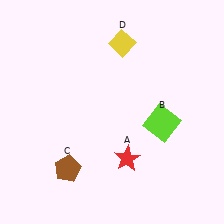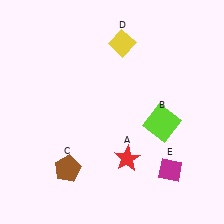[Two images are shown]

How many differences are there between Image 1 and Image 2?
There is 1 difference between the two images.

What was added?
A magenta diamond (E) was added in Image 2.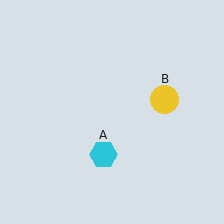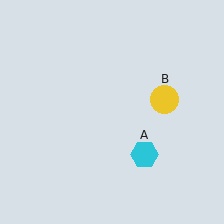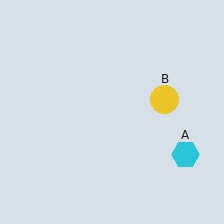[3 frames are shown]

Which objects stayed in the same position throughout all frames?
Yellow circle (object B) remained stationary.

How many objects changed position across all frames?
1 object changed position: cyan hexagon (object A).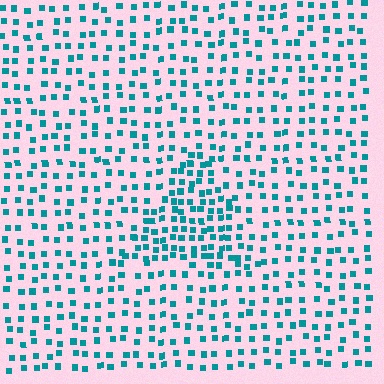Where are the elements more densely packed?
The elements are more densely packed inside the triangle boundary.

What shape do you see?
I see a triangle.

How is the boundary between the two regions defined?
The boundary is defined by a change in element density (approximately 1.9x ratio). All elements are the same color, size, and shape.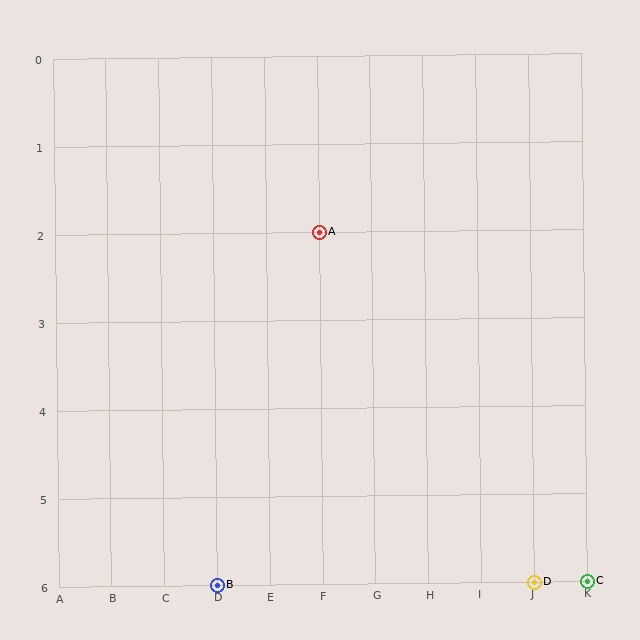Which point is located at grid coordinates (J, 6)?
Point D is at (J, 6).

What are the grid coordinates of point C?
Point C is at grid coordinates (K, 6).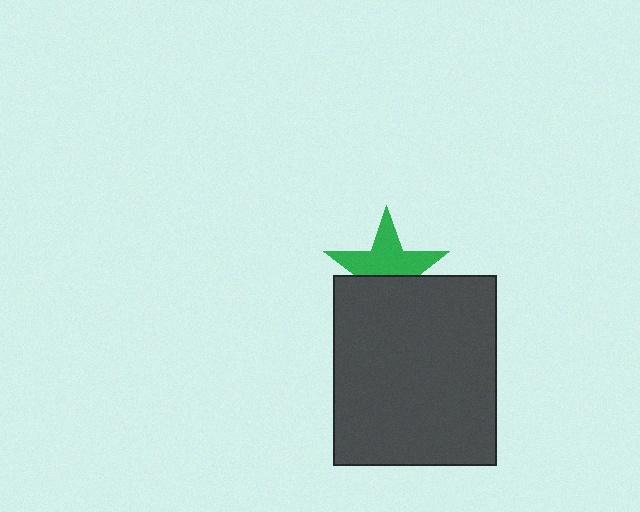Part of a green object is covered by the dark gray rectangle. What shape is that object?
It is a star.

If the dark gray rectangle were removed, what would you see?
You would see the complete green star.